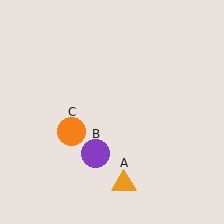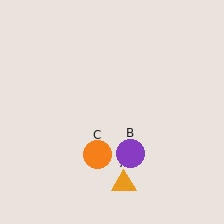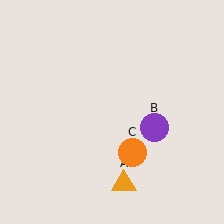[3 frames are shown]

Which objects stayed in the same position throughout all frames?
Orange triangle (object A) remained stationary.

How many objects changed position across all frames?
2 objects changed position: purple circle (object B), orange circle (object C).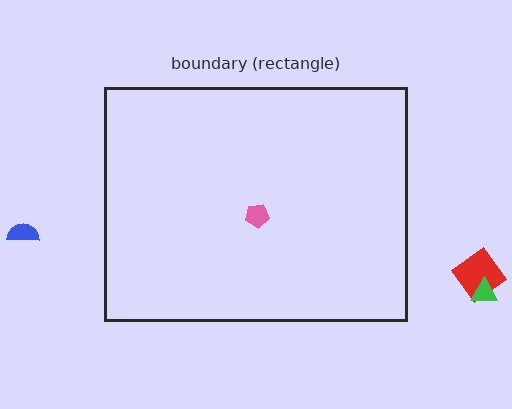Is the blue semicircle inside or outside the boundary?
Outside.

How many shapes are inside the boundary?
1 inside, 3 outside.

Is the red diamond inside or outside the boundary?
Outside.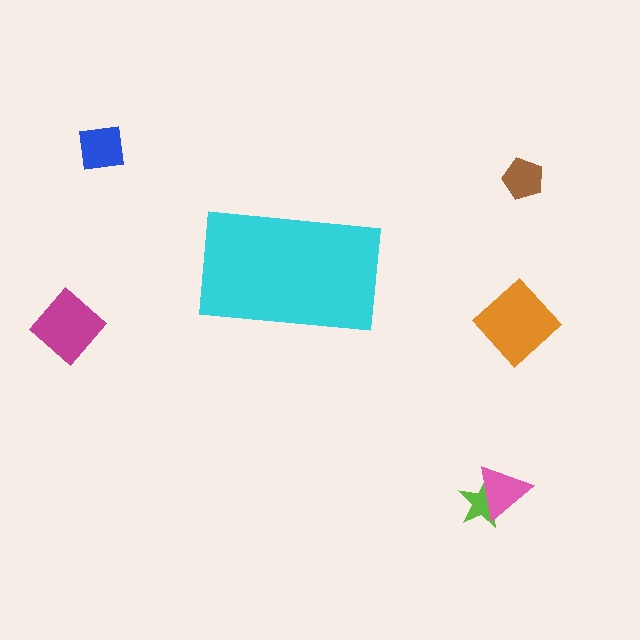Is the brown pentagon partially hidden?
No, the brown pentagon is fully visible.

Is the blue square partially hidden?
No, the blue square is fully visible.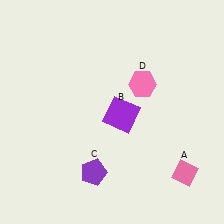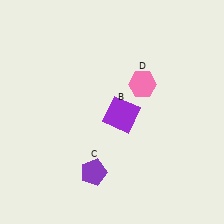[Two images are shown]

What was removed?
The pink diamond (A) was removed in Image 2.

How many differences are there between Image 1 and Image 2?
There is 1 difference between the two images.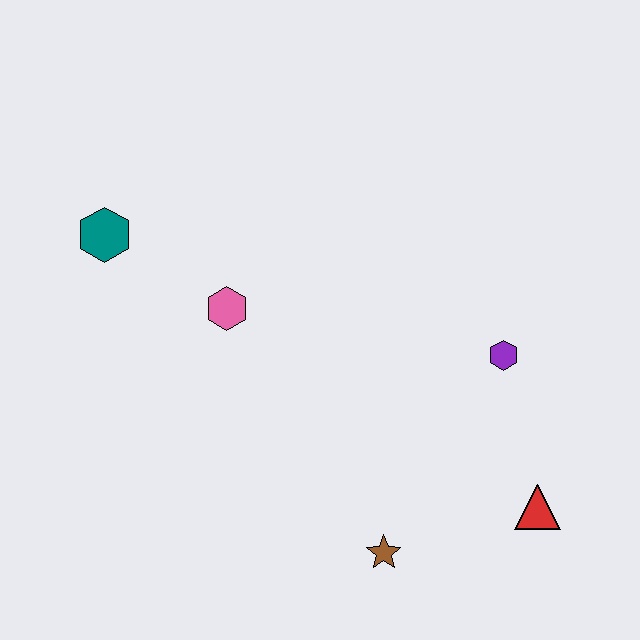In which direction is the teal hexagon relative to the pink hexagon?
The teal hexagon is to the left of the pink hexagon.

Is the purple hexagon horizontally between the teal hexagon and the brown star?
No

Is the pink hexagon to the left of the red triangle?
Yes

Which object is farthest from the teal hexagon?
The red triangle is farthest from the teal hexagon.